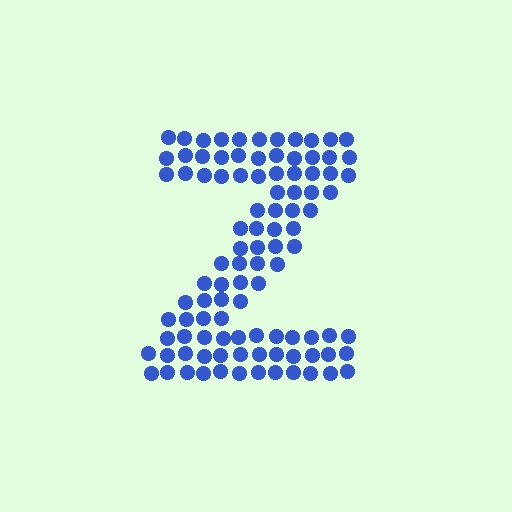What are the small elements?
The small elements are circles.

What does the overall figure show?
The overall figure shows the letter Z.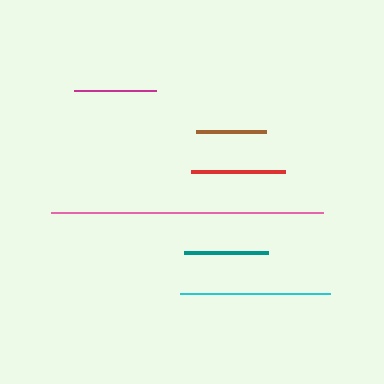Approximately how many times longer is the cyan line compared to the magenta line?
The cyan line is approximately 1.8 times the length of the magenta line.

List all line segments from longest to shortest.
From longest to shortest: pink, cyan, red, teal, magenta, brown.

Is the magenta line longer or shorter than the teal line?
The teal line is longer than the magenta line.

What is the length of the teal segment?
The teal segment is approximately 84 pixels long.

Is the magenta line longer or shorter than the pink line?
The pink line is longer than the magenta line.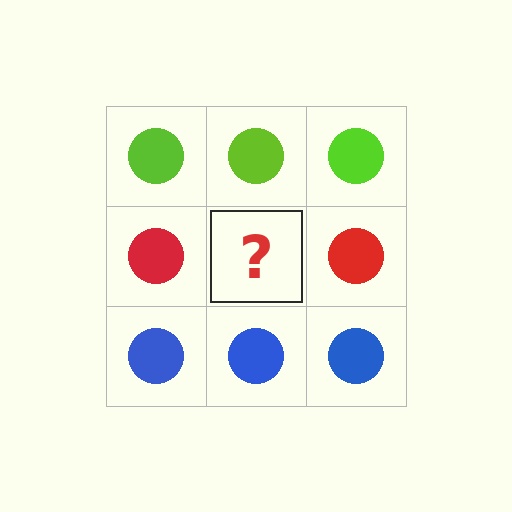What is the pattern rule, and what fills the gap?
The rule is that each row has a consistent color. The gap should be filled with a red circle.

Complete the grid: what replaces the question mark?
The question mark should be replaced with a red circle.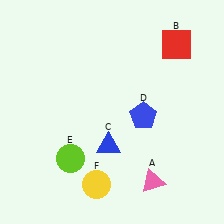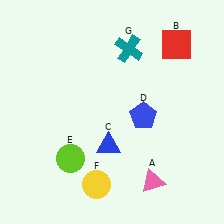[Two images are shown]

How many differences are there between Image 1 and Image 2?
There is 1 difference between the two images.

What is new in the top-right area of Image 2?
A teal cross (G) was added in the top-right area of Image 2.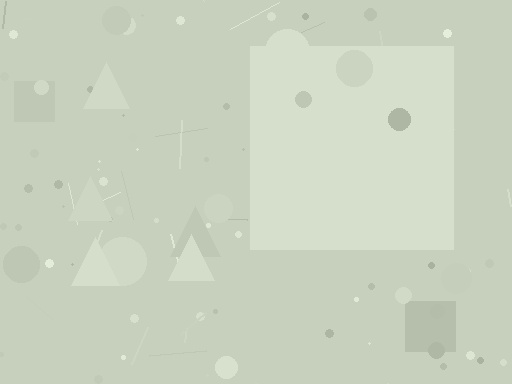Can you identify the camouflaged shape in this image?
The camouflaged shape is a square.